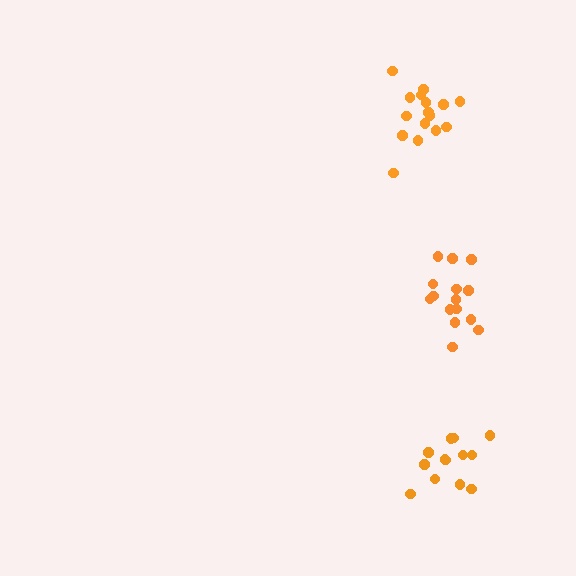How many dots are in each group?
Group 1: 16 dots, Group 2: 13 dots, Group 3: 15 dots (44 total).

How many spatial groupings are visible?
There are 3 spatial groupings.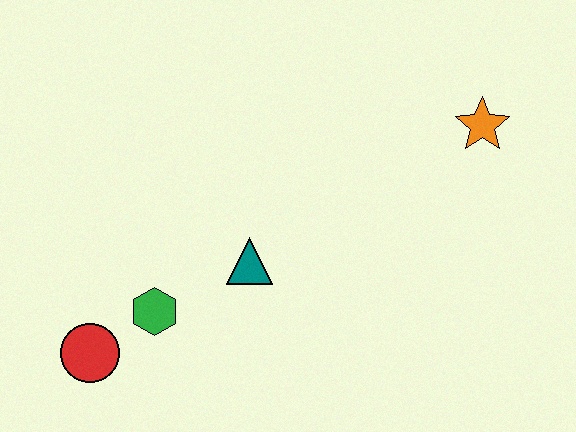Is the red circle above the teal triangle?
No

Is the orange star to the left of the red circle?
No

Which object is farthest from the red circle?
The orange star is farthest from the red circle.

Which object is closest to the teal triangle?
The green hexagon is closest to the teal triangle.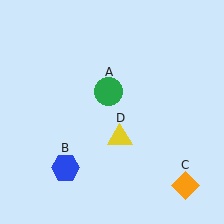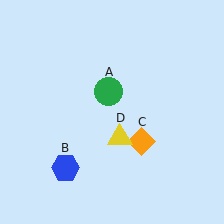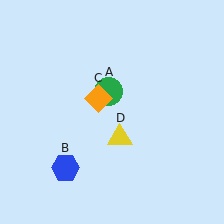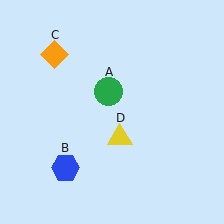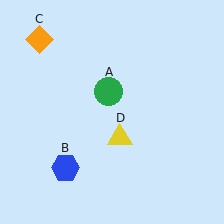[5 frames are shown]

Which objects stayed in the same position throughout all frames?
Green circle (object A) and blue hexagon (object B) and yellow triangle (object D) remained stationary.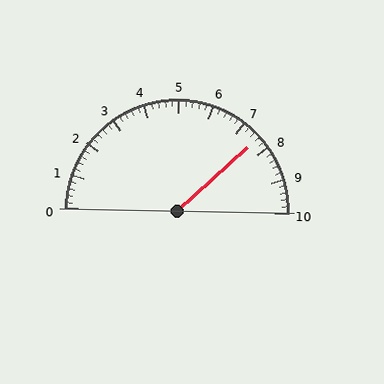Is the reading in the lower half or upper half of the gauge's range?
The reading is in the upper half of the range (0 to 10).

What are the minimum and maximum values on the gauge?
The gauge ranges from 0 to 10.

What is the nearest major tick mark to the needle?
The nearest major tick mark is 8.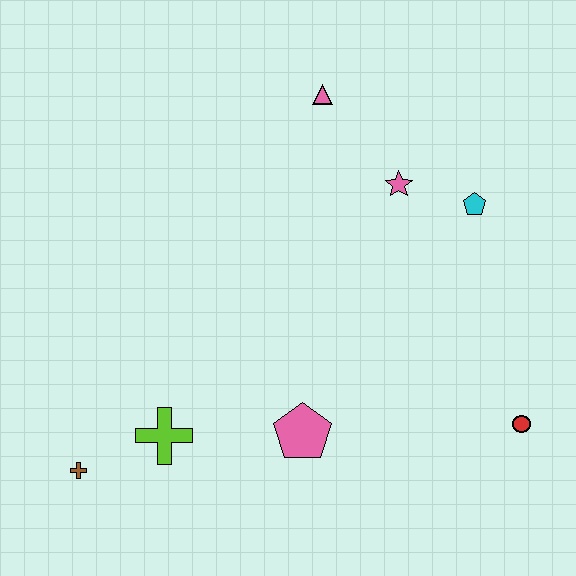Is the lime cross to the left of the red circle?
Yes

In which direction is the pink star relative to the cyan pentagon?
The pink star is to the left of the cyan pentagon.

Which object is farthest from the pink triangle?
The brown cross is farthest from the pink triangle.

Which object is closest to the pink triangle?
The pink star is closest to the pink triangle.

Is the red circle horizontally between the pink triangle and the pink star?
No